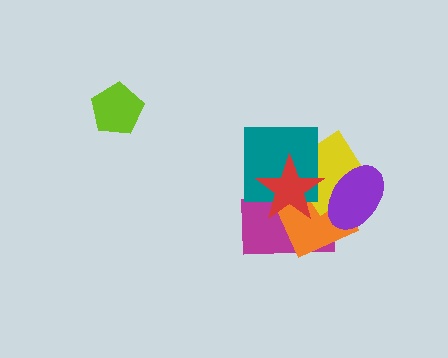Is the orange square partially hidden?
Yes, it is partially covered by another shape.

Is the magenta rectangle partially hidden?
Yes, it is partially covered by another shape.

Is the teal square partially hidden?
Yes, it is partially covered by another shape.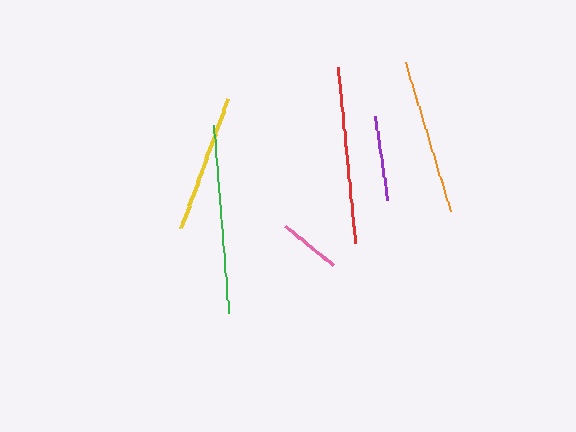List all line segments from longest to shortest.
From longest to shortest: green, red, orange, yellow, purple, pink.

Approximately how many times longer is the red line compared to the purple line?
The red line is approximately 2.1 times the length of the purple line.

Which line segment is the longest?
The green line is the longest at approximately 188 pixels.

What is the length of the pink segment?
The pink segment is approximately 63 pixels long.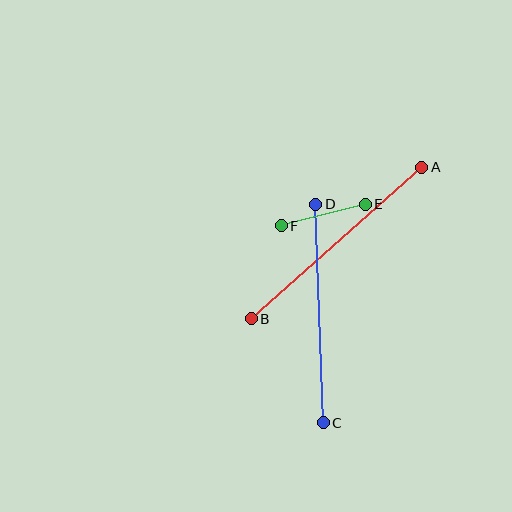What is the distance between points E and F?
The distance is approximately 86 pixels.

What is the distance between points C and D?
The distance is approximately 219 pixels.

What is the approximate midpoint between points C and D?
The midpoint is at approximately (319, 314) pixels.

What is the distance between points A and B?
The distance is approximately 228 pixels.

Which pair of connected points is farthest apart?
Points A and B are farthest apart.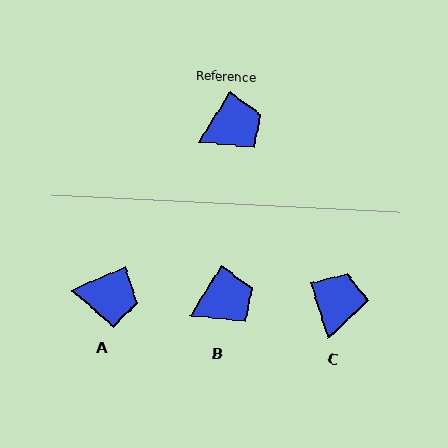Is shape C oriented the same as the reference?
No, it is off by about 49 degrees.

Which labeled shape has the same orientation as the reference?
B.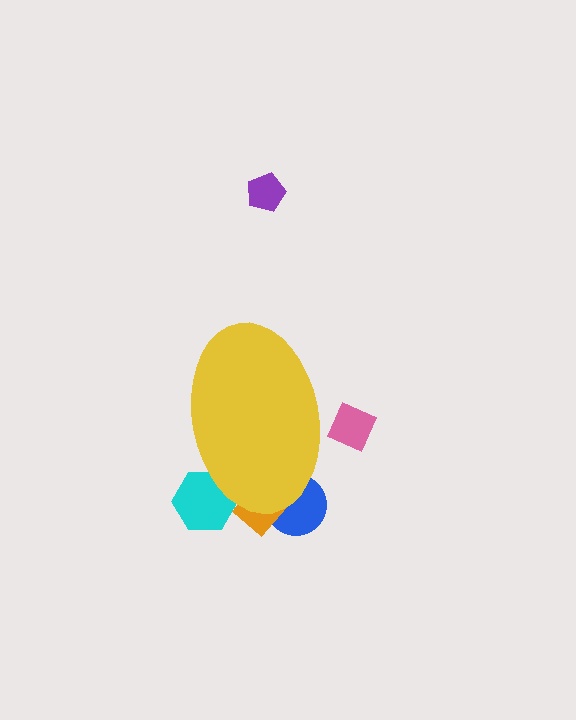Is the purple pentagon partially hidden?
No, the purple pentagon is fully visible.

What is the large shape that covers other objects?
A yellow ellipse.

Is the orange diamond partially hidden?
Yes, the orange diamond is partially hidden behind the yellow ellipse.